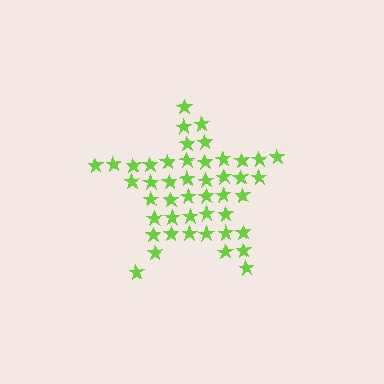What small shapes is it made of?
It is made of small stars.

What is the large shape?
The large shape is a star.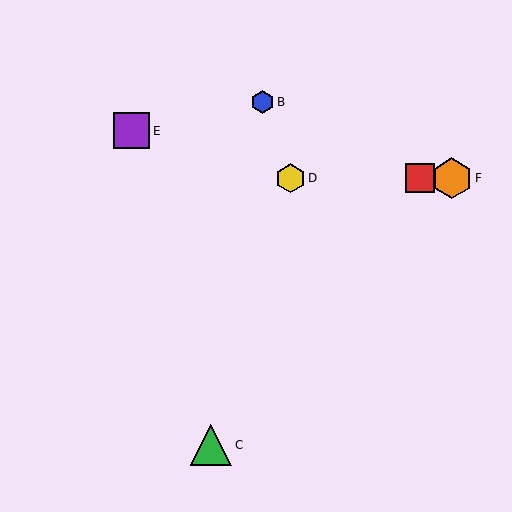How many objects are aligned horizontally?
3 objects (A, D, F) are aligned horizontally.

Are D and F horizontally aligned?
Yes, both are at y≈178.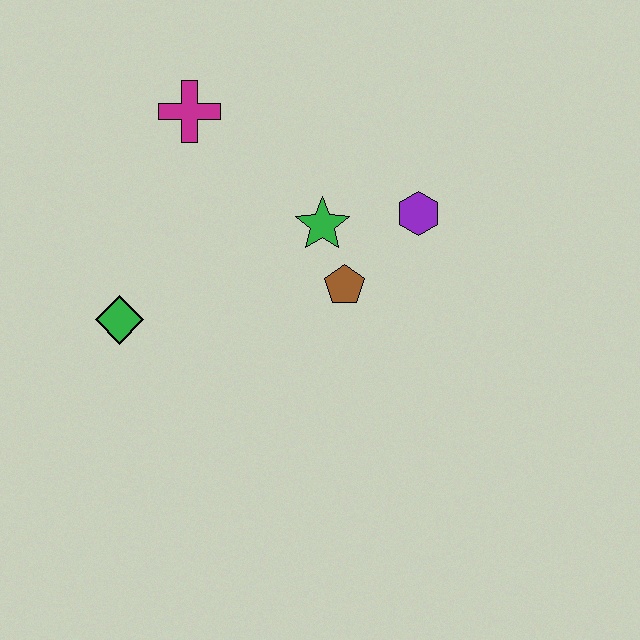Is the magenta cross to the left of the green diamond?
No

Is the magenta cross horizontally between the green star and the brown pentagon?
No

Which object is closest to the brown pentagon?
The green star is closest to the brown pentagon.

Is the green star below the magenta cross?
Yes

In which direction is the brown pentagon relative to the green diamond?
The brown pentagon is to the right of the green diamond.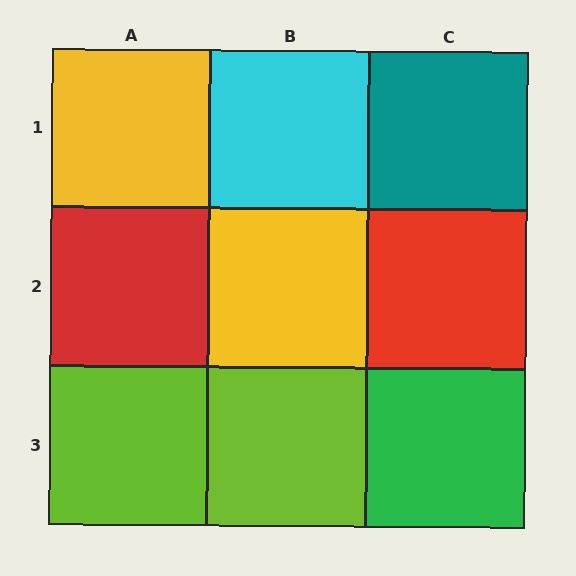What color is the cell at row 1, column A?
Yellow.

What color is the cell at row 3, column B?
Lime.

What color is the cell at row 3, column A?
Lime.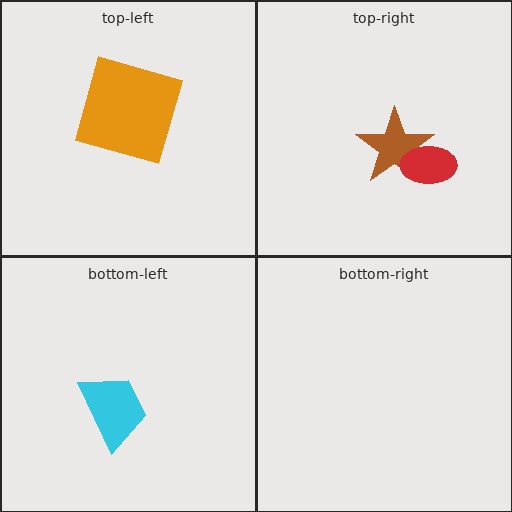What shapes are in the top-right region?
The brown star, the red ellipse.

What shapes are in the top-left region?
The orange square.